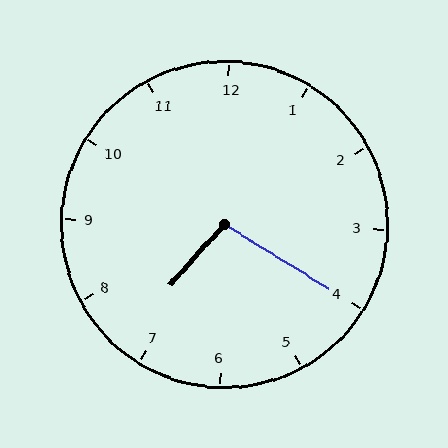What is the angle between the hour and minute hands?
Approximately 100 degrees.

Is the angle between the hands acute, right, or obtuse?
It is obtuse.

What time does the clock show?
7:20.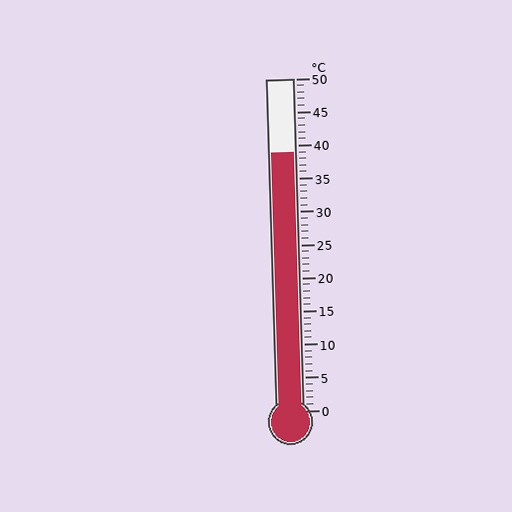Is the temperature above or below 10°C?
The temperature is above 10°C.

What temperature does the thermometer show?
The thermometer shows approximately 39°C.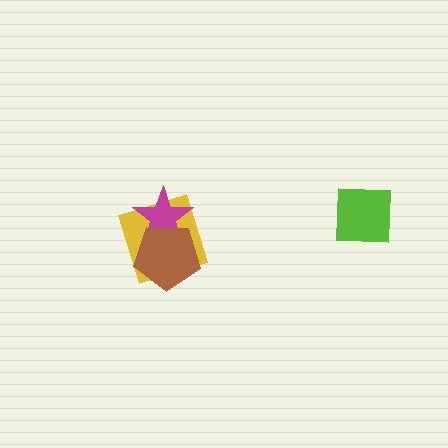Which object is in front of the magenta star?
The brown pentagon is in front of the magenta star.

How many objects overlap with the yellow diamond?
2 objects overlap with the yellow diamond.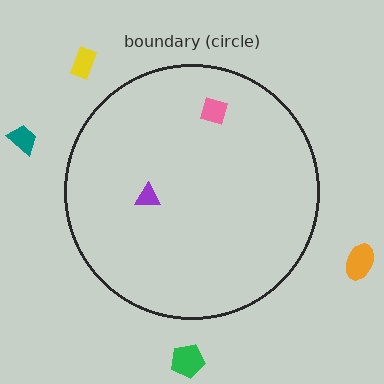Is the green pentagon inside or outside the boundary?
Outside.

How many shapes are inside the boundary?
2 inside, 4 outside.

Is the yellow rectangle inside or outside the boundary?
Outside.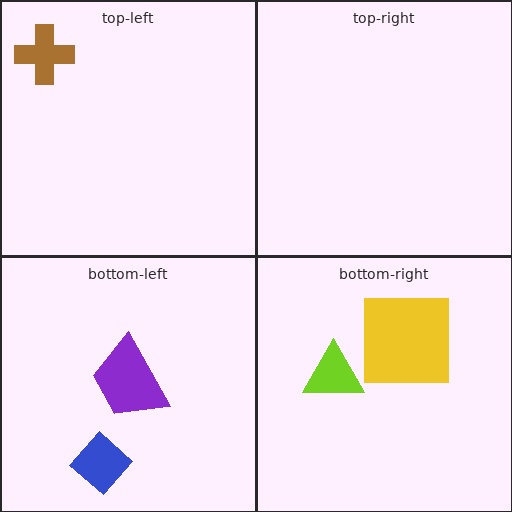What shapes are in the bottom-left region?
The blue diamond, the purple trapezoid.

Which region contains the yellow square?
The bottom-right region.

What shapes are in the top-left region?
The brown cross.